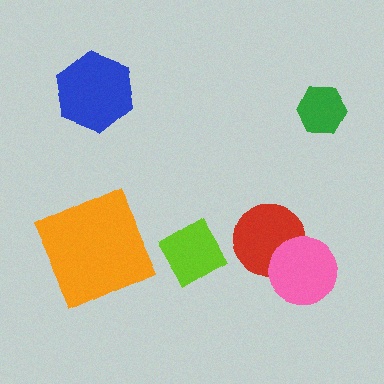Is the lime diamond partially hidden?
No, no other shape covers it.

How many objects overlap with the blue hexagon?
0 objects overlap with the blue hexagon.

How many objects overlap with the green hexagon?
0 objects overlap with the green hexagon.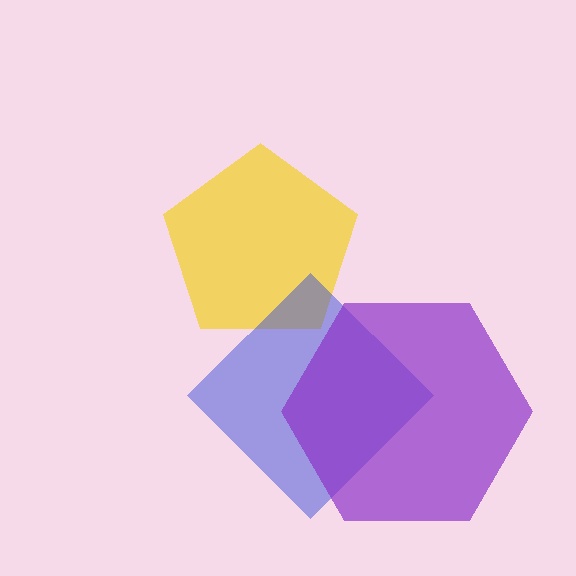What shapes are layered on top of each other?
The layered shapes are: a yellow pentagon, a blue diamond, a purple hexagon.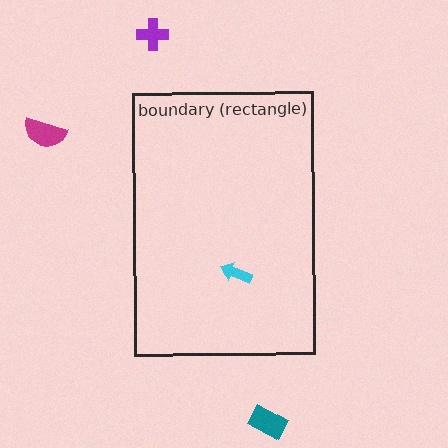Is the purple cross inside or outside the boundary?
Outside.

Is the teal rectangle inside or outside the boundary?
Outside.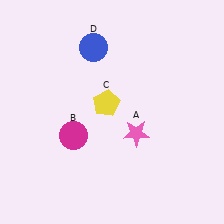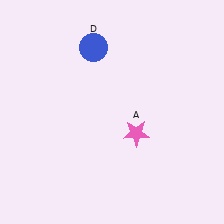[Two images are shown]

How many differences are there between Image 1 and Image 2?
There are 2 differences between the two images.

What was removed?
The yellow pentagon (C), the magenta circle (B) were removed in Image 2.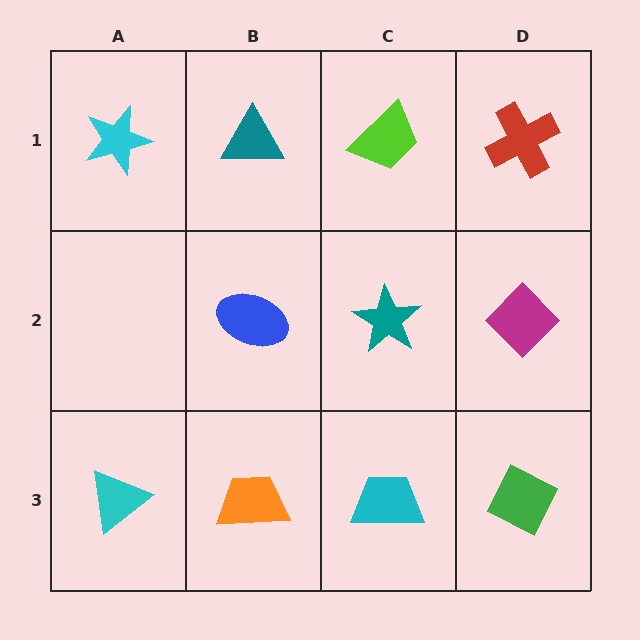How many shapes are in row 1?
4 shapes.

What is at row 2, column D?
A magenta diamond.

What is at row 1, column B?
A teal triangle.